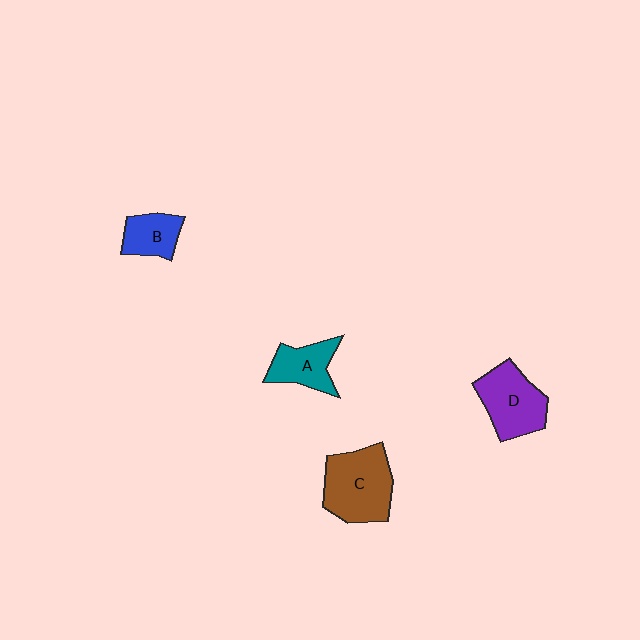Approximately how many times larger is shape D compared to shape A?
Approximately 1.4 times.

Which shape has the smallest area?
Shape B (blue).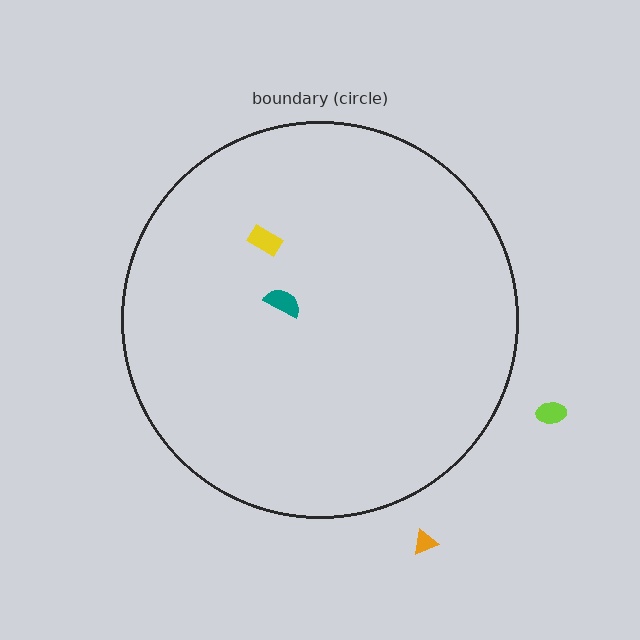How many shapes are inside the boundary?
2 inside, 2 outside.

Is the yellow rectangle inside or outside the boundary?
Inside.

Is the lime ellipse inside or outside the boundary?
Outside.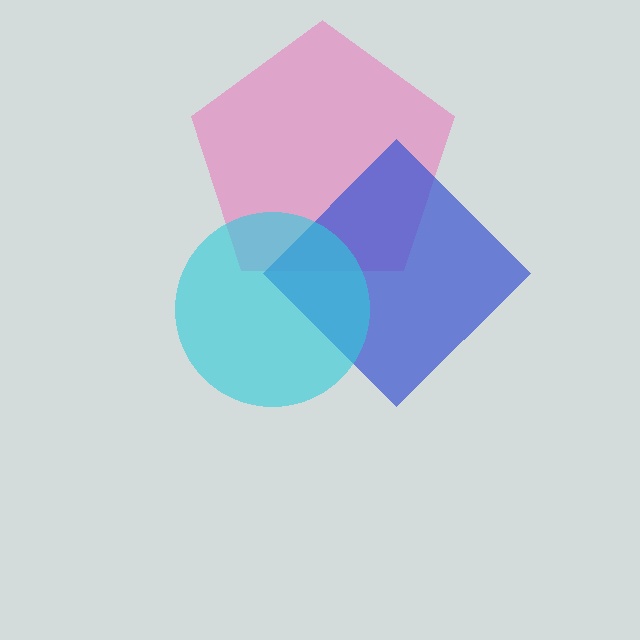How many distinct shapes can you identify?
There are 3 distinct shapes: a pink pentagon, a blue diamond, a cyan circle.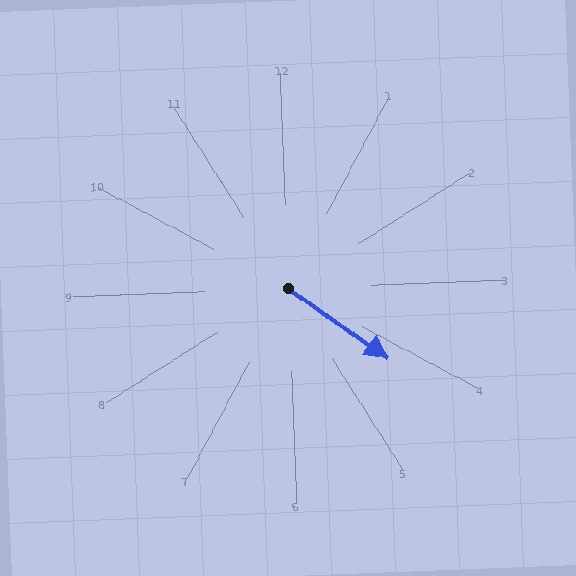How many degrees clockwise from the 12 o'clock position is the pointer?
Approximately 127 degrees.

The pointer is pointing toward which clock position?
Roughly 4 o'clock.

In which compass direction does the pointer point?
Southeast.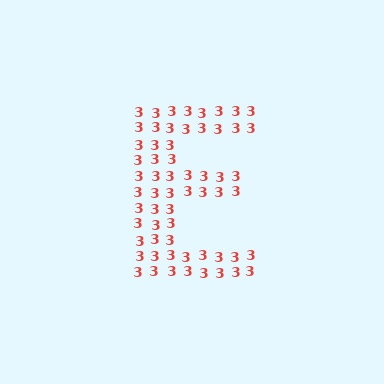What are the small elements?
The small elements are digit 3's.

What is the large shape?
The large shape is the letter E.